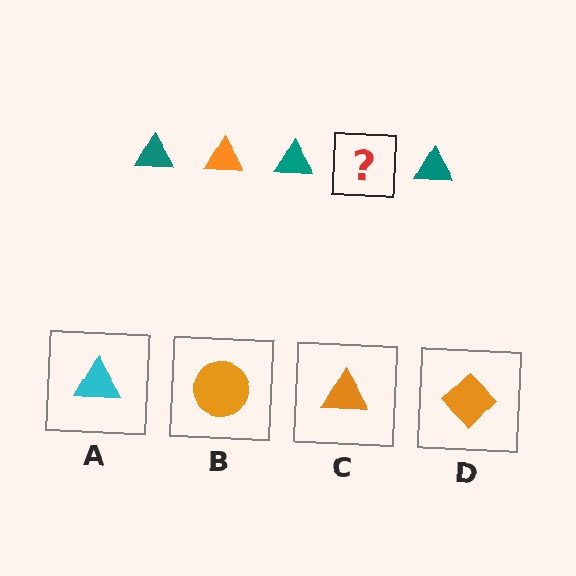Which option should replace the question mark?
Option C.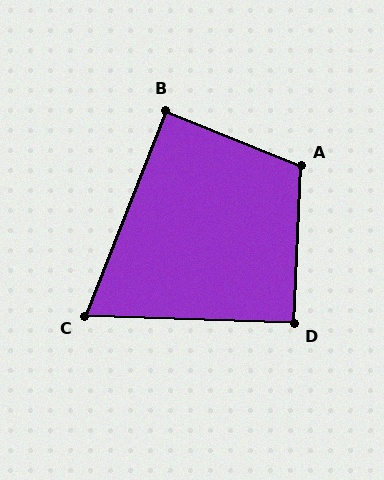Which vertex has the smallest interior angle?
C, at approximately 70 degrees.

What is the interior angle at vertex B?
Approximately 89 degrees (approximately right).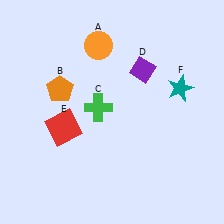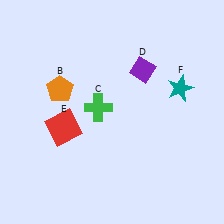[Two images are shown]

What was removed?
The orange circle (A) was removed in Image 2.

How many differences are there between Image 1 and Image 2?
There is 1 difference between the two images.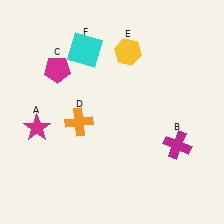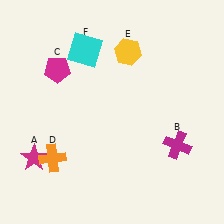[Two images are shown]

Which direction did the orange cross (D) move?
The orange cross (D) moved down.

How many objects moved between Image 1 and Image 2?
2 objects moved between the two images.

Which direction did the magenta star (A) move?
The magenta star (A) moved down.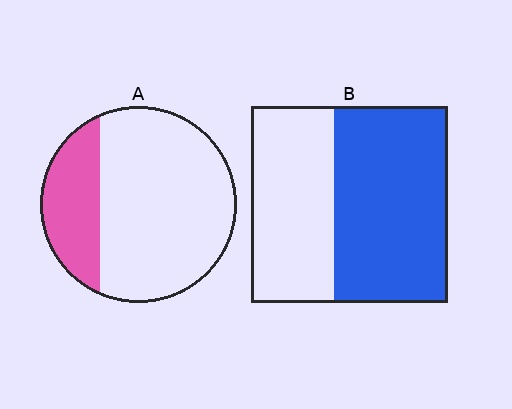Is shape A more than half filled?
No.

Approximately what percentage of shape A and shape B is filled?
A is approximately 25% and B is approximately 60%.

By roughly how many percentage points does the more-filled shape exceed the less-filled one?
By roughly 30 percentage points (B over A).